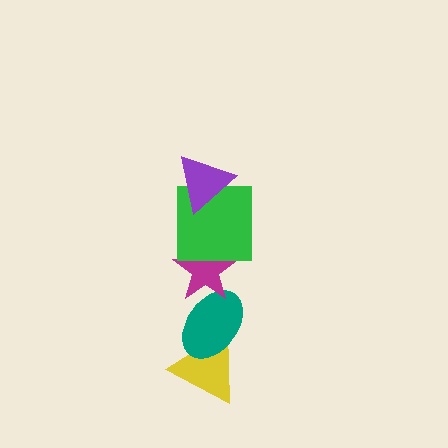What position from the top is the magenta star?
The magenta star is 3rd from the top.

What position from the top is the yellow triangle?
The yellow triangle is 5th from the top.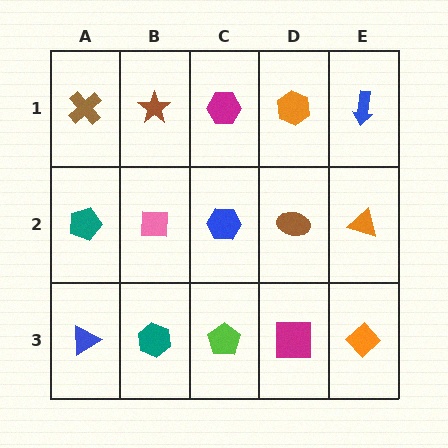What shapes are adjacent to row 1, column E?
An orange triangle (row 2, column E), an orange hexagon (row 1, column D).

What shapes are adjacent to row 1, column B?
A pink square (row 2, column B), a brown cross (row 1, column A), a magenta hexagon (row 1, column C).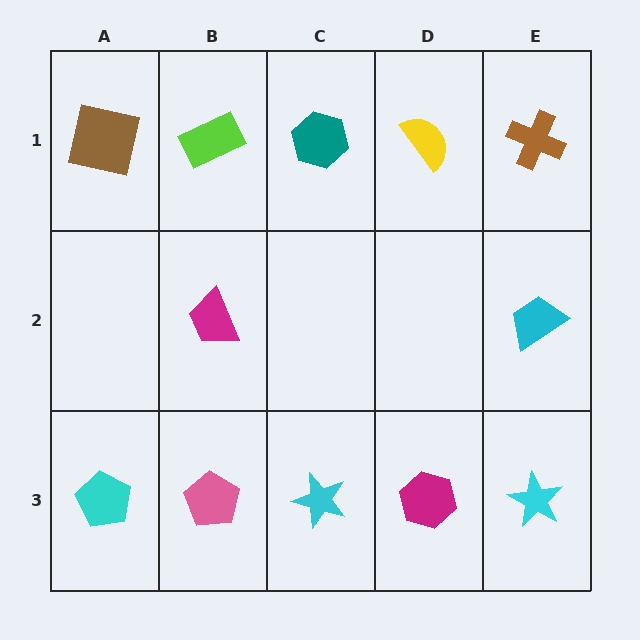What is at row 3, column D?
A magenta hexagon.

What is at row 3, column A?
A cyan pentagon.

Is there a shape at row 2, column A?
No, that cell is empty.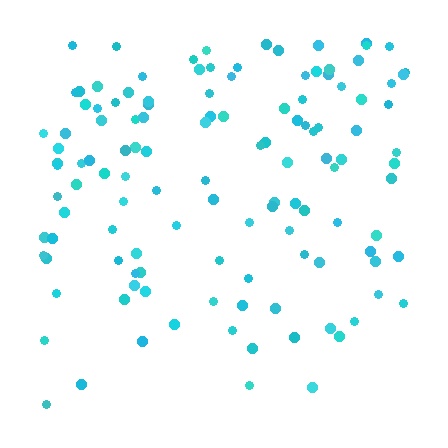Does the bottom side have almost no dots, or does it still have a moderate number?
Still a moderate number, just noticeably fewer than the top.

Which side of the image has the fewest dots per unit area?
The bottom.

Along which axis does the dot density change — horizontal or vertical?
Vertical.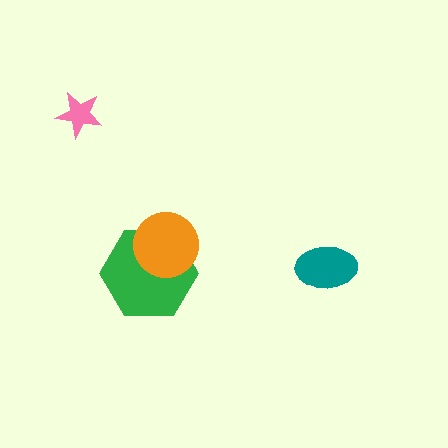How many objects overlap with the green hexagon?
1 object overlaps with the green hexagon.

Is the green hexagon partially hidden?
Yes, it is partially covered by another shape.